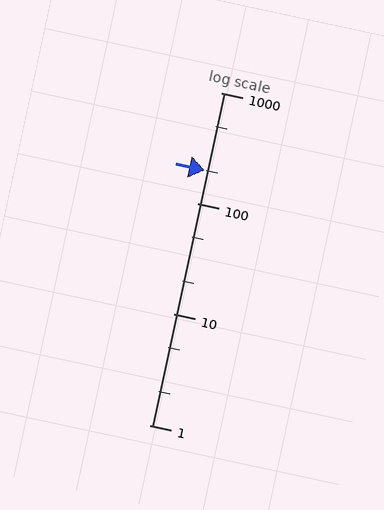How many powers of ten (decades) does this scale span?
The scale spans 3 decades, from 1 to 1000.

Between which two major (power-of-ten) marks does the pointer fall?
The pointer is between 100 and 1000.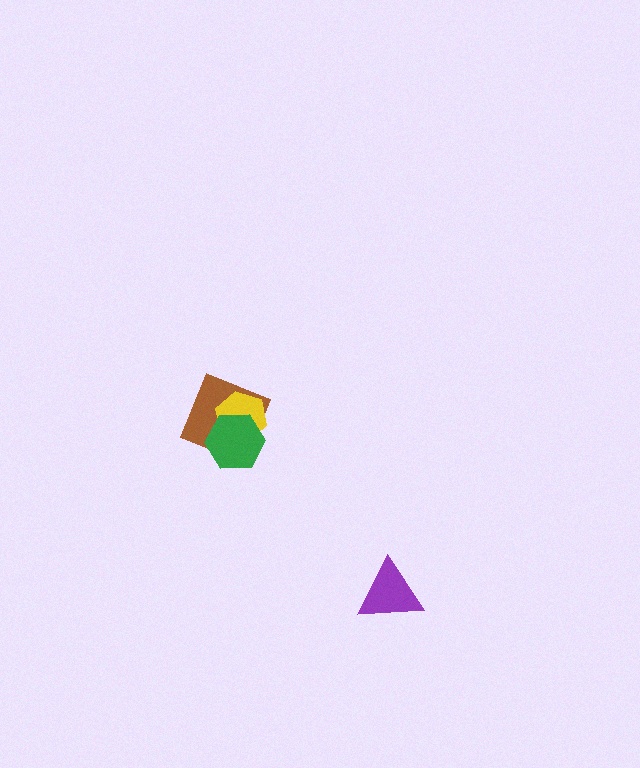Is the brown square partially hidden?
Yes, it is partially covered by another shape.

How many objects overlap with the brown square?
2 objects overlap with the brown square.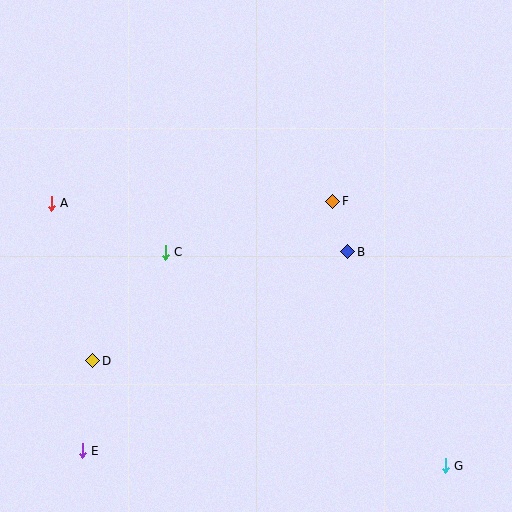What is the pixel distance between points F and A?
The distance between F and A is 282 pixels.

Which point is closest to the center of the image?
Point C at (165, 252) is closest to the center.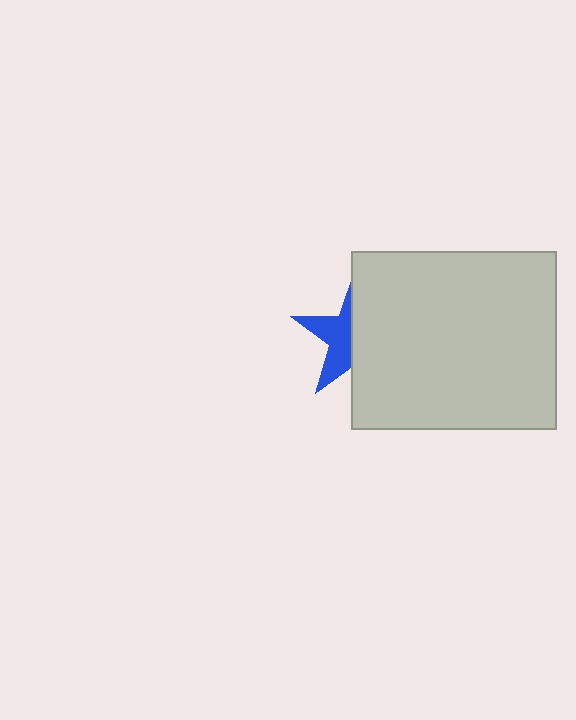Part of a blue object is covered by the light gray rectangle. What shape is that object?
It is a star.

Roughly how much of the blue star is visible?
A small part of it is visible (roughly 43%).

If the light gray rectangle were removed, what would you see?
You would see the complete blue star.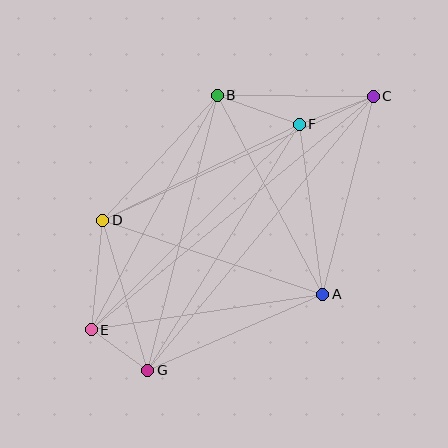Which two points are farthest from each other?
Points C and E are farthest from each other.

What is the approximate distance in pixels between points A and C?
The distance between A and C is approximately 204 pixels.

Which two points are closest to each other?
Points E and G are closest to each other.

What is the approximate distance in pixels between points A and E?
The distance between A and E is approximately 234 pixels.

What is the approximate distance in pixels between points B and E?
The distance between B and E is approximately 266 pixels.